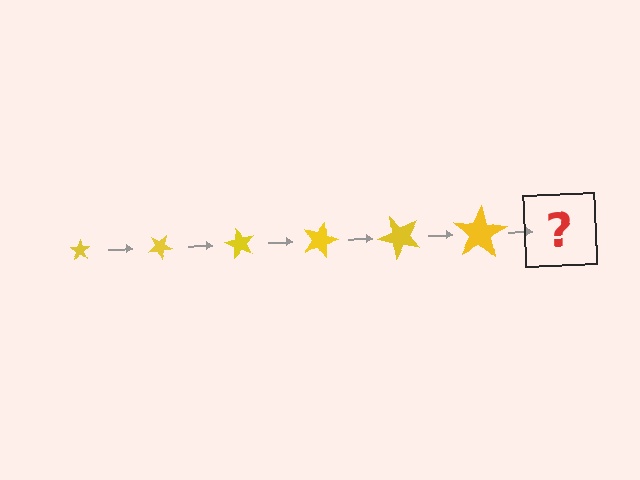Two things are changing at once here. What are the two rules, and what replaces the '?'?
The two rules are that the star grows larger each step and it rotates 30 degrees each step. The '?' should be a star, larger than the previous one and rotated 180 degrees from the start.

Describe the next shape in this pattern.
It should be a star, larger than the previous one and rotated 180 degrees from the start.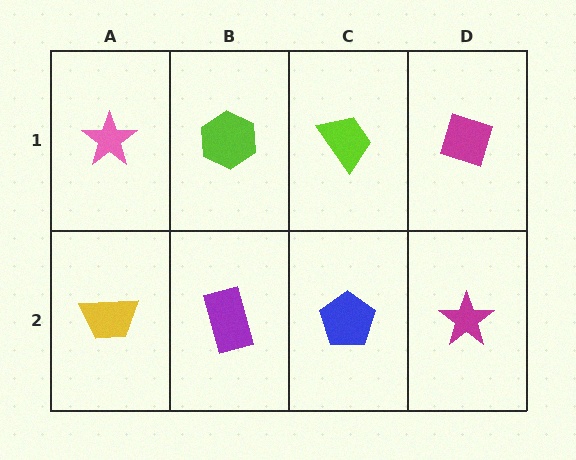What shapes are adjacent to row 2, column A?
A pink star (row 1, column A), a purple rectangle (row 2, column B).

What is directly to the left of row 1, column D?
A lime trapezoid.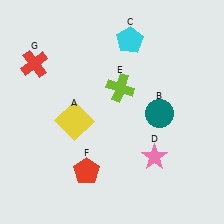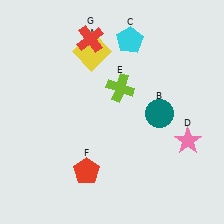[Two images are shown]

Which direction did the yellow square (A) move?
The yellow square (A) moved up.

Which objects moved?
The objects that moved are: the yellow square (A), the pink star (D), the red cross (G).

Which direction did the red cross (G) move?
The red cross (G) moved right.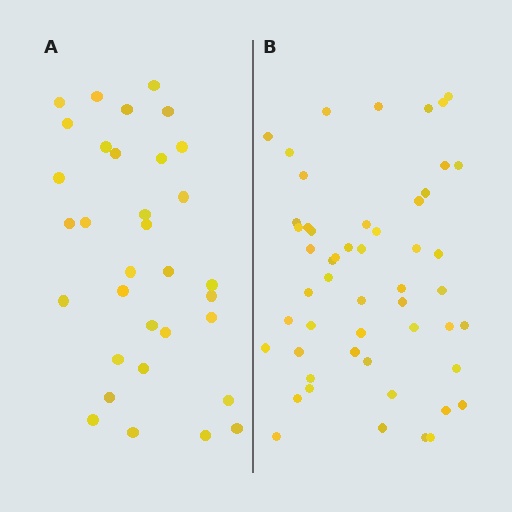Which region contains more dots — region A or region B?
Region B (the right region) has more dots.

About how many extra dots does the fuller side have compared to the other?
Region B has approximately 20 more dots than region A.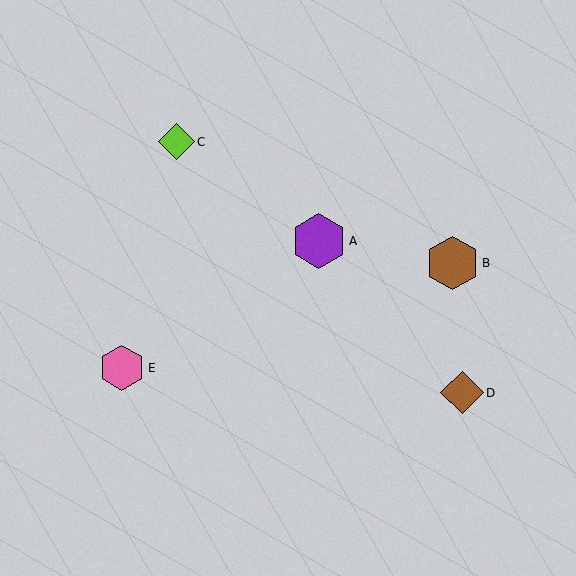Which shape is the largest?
The purple hexagon (labeled A) is the largest.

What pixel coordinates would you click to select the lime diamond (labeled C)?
Click at (176, 142) to select the lime diamond C.